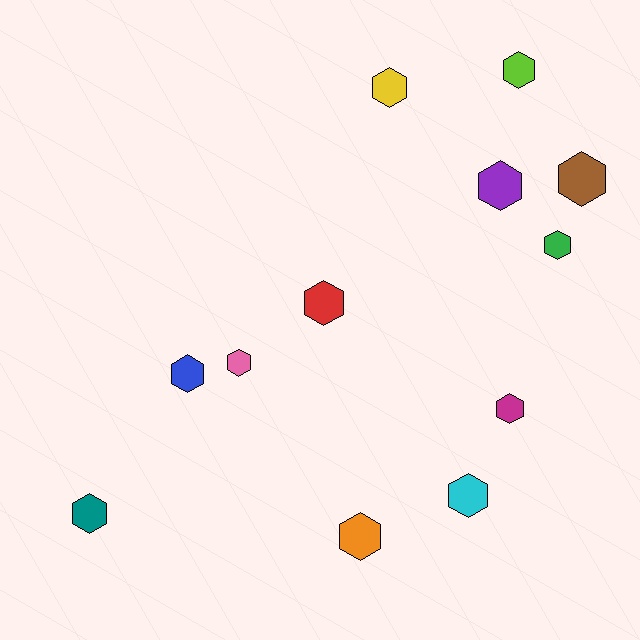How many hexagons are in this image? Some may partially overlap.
There are 12 hexagons.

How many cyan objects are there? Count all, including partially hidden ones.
There is 1 cyan object.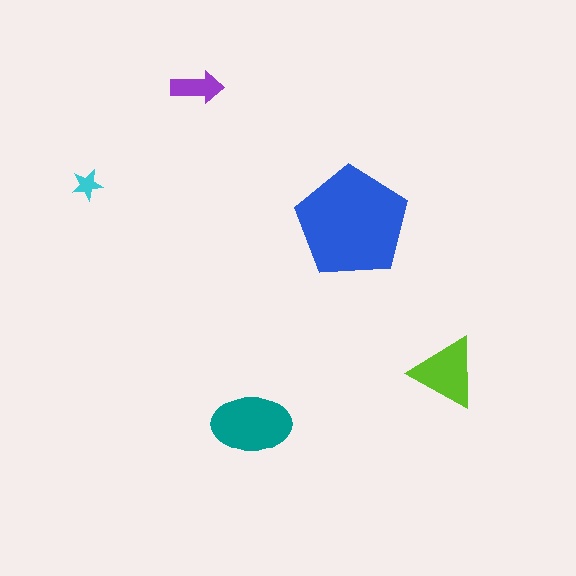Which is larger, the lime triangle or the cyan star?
The lime triangle.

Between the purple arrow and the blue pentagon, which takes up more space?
The blue pentagon.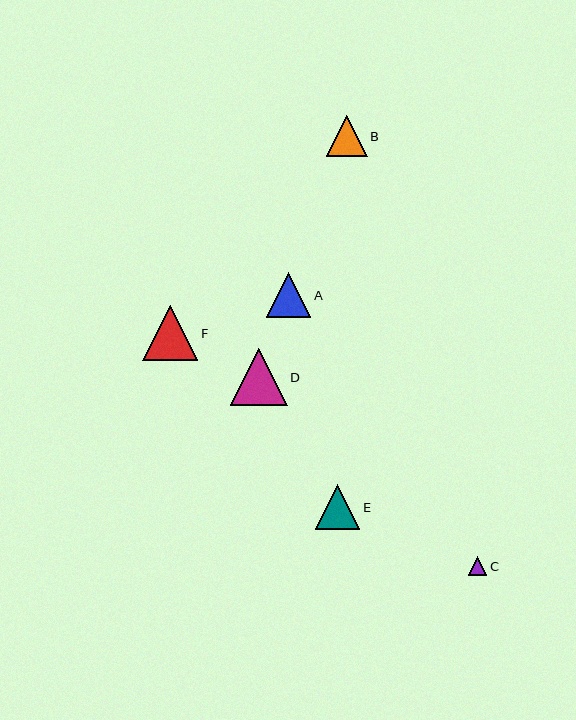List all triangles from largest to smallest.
From largest to smallest: D, F, E, A, B, C.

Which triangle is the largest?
Triangle D is the largest with a size of approximately 57 pixels.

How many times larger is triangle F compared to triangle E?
Triangle F is approximately 1.2 times the size of triangle E.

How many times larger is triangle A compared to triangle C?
Triangle A is approximately 2.4 times the size of triangle C.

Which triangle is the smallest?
Triangle C is the smallest with a size of approximately 18 pixels.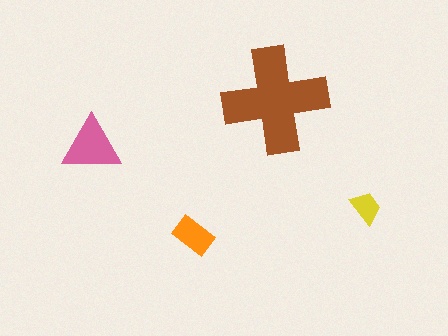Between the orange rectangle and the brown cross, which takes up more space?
The brown cross.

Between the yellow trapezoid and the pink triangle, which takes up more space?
The pink triangle.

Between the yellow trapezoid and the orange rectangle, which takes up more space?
The orange rectangle.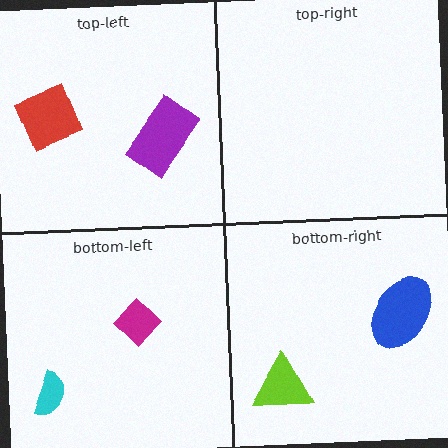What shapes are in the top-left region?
The purple rectangle, the red square.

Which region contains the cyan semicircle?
The bottom-left region.